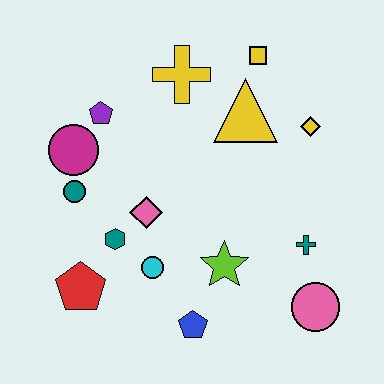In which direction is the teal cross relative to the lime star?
The teal cross is to the right of the lime star.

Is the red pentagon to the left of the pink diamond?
Yes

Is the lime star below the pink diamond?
Yes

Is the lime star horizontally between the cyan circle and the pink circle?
Yes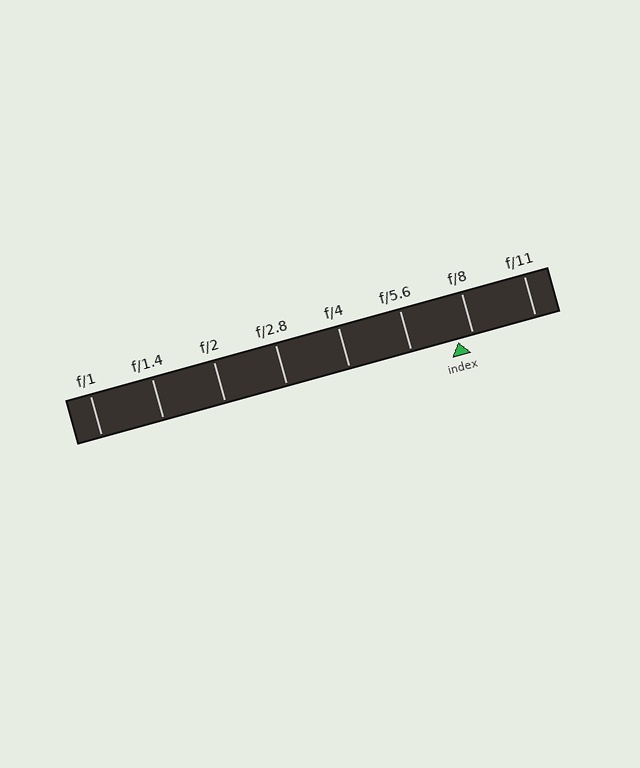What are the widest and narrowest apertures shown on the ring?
The widest aperture shown is f/1 and the narrowest is f/11.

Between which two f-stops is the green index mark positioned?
The index mark is between f/5.6 and f/8.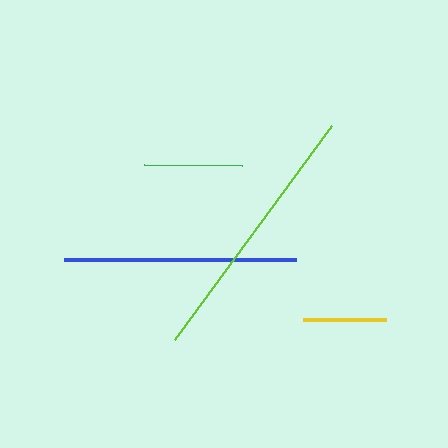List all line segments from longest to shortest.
From longest to shortest: lime, blue, green, yellow.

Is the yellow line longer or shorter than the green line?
The green line is longer than the yellow line.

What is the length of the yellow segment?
The yellow segment is approximately 83 pixels long.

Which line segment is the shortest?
The yellow line is the shortest at approximately 83 pixels.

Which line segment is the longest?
The lime line is the longest at approximately 265 pixels.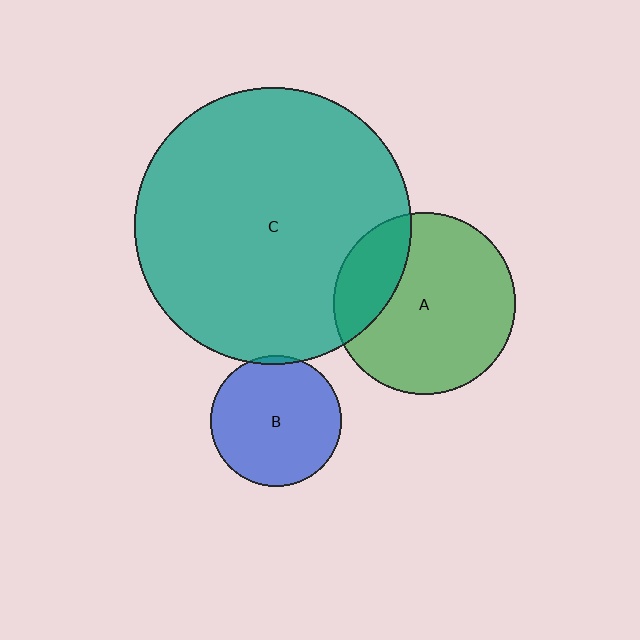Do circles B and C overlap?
Yes.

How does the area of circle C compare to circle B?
Approximately 4.5 times.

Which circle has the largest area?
Circle C (teal).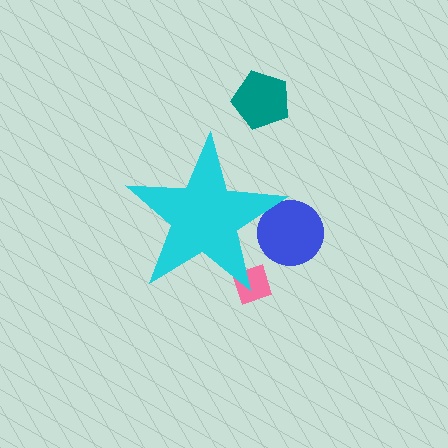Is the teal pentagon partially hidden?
No, the teal pentagon is fully visible.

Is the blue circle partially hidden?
Yes, the blue circle is partially hidden behind the cyan star.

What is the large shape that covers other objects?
A cyan star.